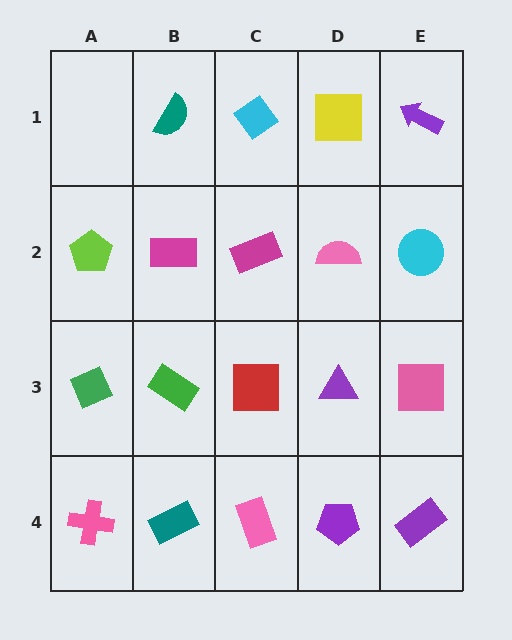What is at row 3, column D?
A purple triangle.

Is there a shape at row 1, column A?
No, that cell is empty.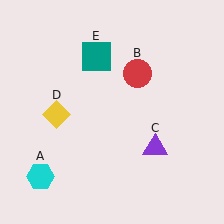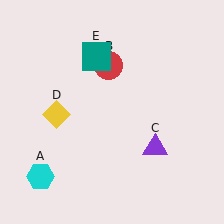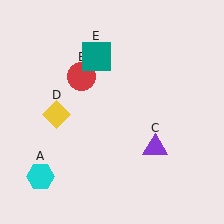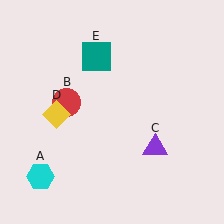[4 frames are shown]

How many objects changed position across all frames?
1 object changed position: red circle (object B).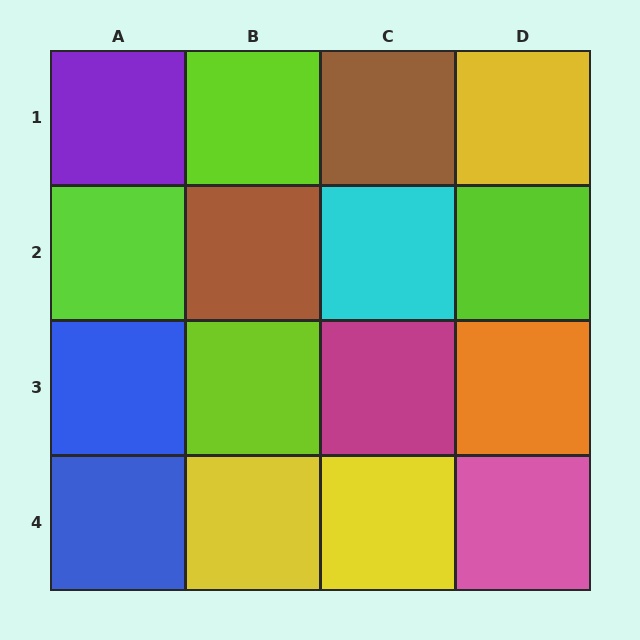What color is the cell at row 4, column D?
Pink.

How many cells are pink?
1 cell is pink.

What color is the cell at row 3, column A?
Blue.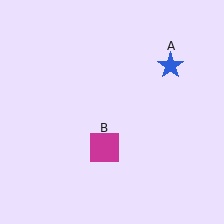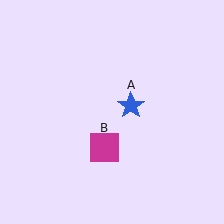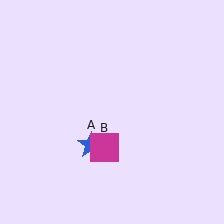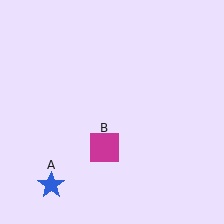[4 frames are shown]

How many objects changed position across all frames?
1 object changed position: blue star (object A).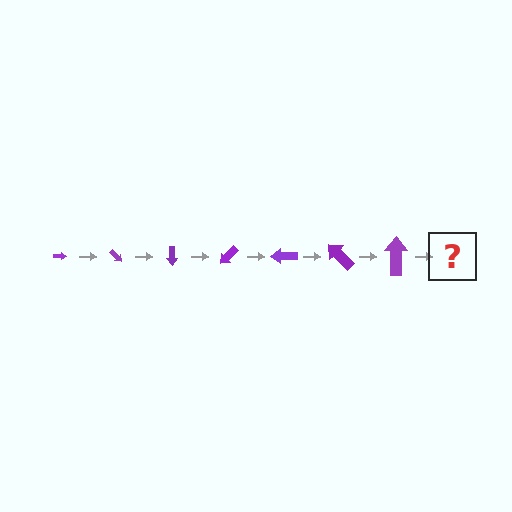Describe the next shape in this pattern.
It should be an arrow, larger than the previous one and rotated 315 degrees from the start.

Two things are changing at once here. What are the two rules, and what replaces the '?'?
The two rules are that the arrow grows larger each step and it rotates 45 degrees each step. The '?' should be an arrow, larger than the previous one and rotated 315 degrees from the start.